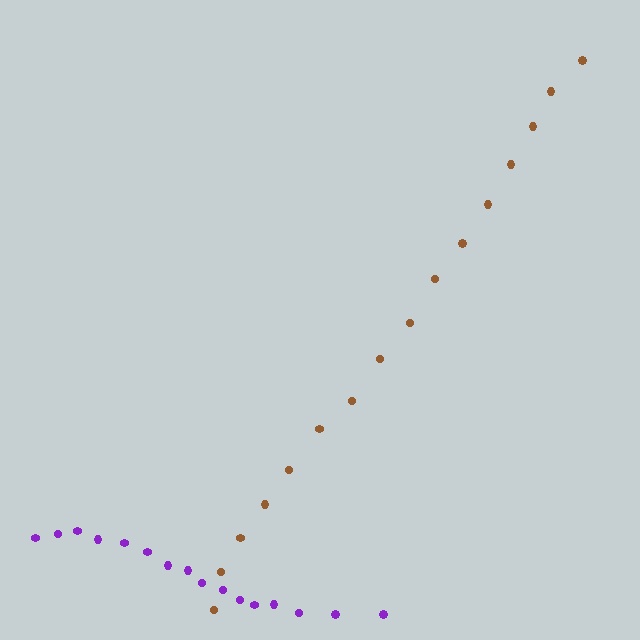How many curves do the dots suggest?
There are 2 distinct paths.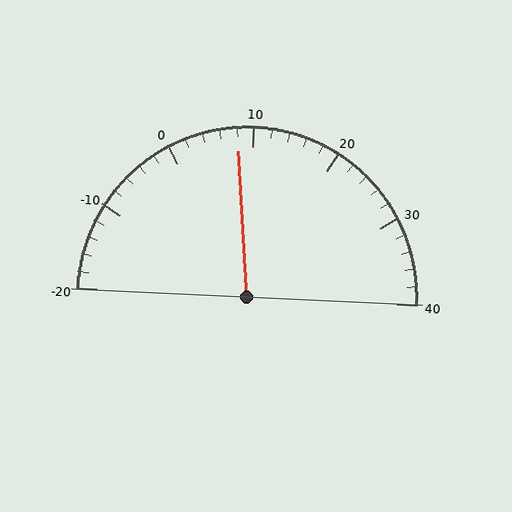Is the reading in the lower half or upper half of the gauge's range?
The reading is in the lower half of the range (-20 to 40).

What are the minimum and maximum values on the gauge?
The gauge ranges from -20 to 40.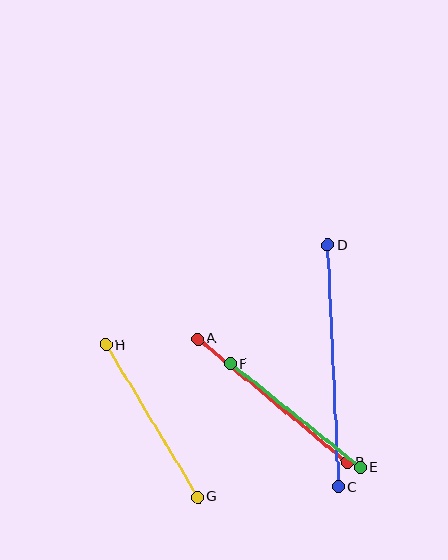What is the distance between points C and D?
The distance is approximately 242 pixels.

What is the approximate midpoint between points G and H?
The midpoint is at approximately (152, 421) pixels.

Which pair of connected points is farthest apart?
Points C and D are farthest apart.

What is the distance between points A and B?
The distance is approximately 194 pixels.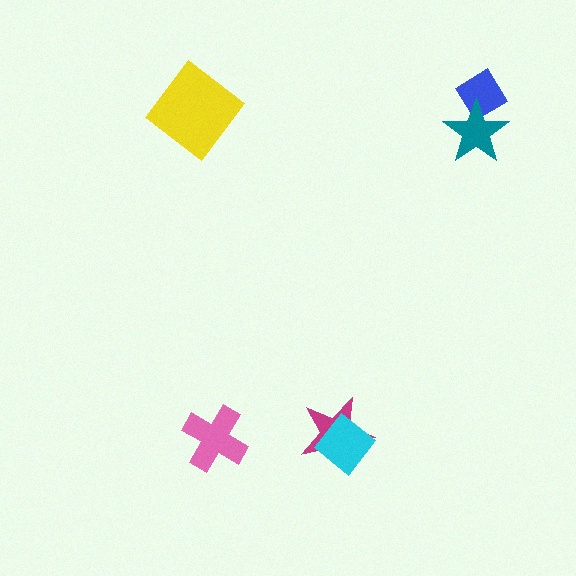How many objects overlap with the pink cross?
0 objects overlap with the pink cross.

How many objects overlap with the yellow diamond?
0 objects overlap with the yellow diamond.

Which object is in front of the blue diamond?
The teal star is in front of the blue diamond.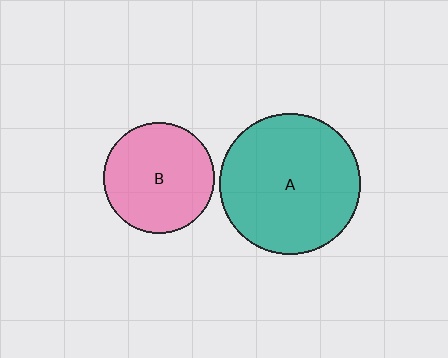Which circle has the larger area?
Circle A (teal).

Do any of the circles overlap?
No, none of the circles overlap.